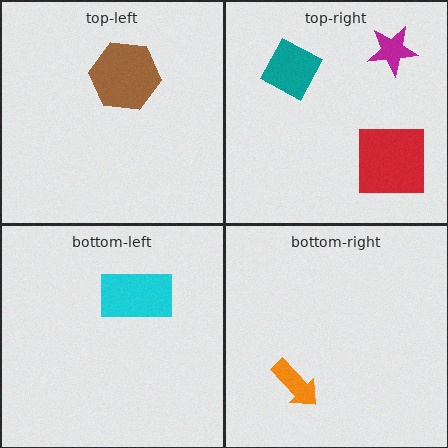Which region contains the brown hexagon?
The top-left region.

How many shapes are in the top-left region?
1.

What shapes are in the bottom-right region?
The orange arrow.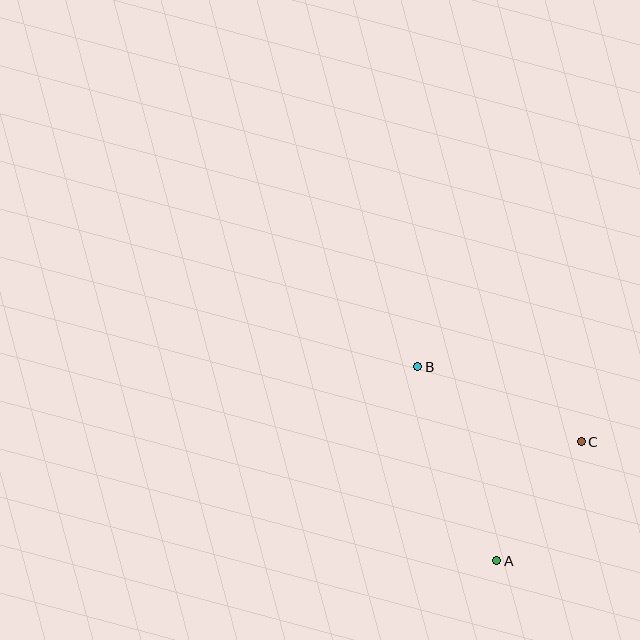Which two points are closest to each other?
Points A and C are closest to each other.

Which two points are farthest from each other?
Points A and B are farthest from each other.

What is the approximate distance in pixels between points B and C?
The distance between B and C is approximately 180 pixels.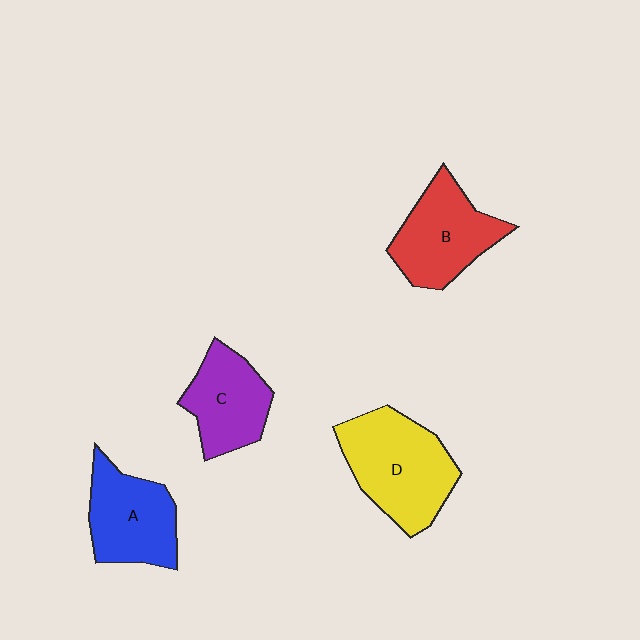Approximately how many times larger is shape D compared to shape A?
Approximately 1.3 times.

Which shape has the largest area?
Shape D (yellow).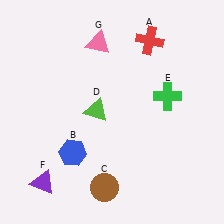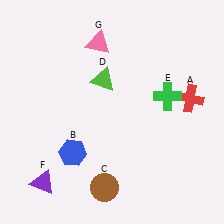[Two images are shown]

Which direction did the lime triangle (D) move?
The lime triangle (D) moved up.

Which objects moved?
The objects that moved are: the red cross (A), the lime triangle (D).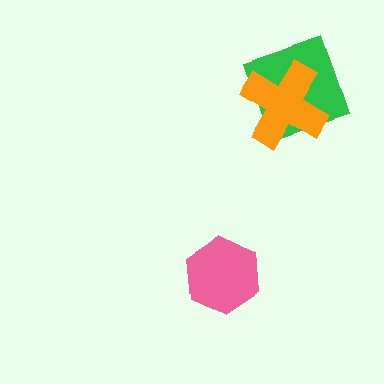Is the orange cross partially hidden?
No, no other shape covers it.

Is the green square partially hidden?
Yes, it is partially covered by another shape.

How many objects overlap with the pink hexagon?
0 objects overlap with the pink hexagon.